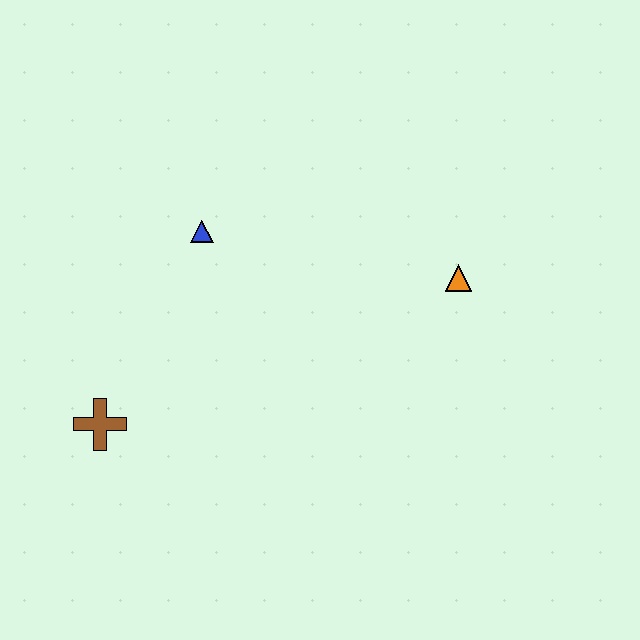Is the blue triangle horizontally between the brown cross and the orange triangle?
Yes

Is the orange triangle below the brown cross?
No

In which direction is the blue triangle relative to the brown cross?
The blue triangle is above the brown cross.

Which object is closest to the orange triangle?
The blue triangle is closest to the orange triangle.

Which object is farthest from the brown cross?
The orange triangle is farthest from the brown cross.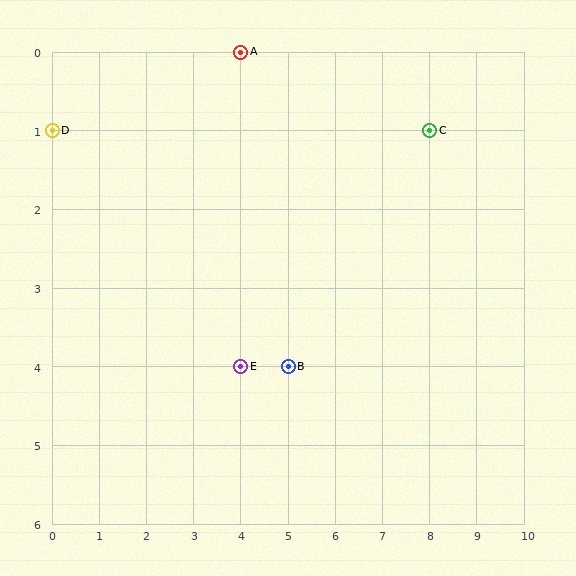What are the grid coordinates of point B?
Point B is at grid coordinates (5, 4).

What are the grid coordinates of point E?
Point E is at grid coordinates (4, 4).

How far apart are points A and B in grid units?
Points A and B are 1 column and 4 rows apart (about 4.1 grid units diagonally).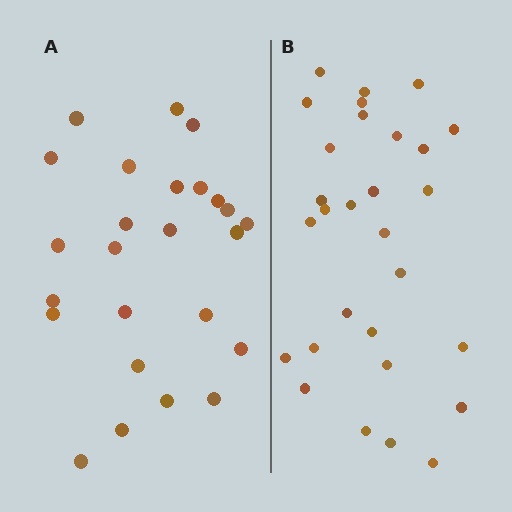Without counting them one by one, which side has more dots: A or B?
Region B (the right region) has more dots.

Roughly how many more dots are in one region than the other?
Region B has about 4 more dots than region A.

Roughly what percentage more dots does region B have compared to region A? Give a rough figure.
About 15% more.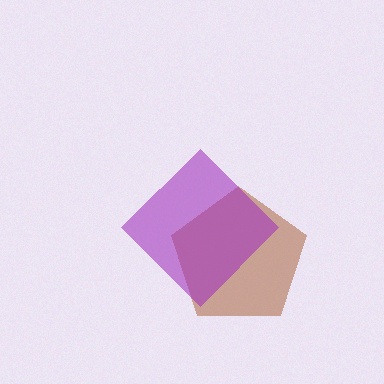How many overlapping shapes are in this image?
There are 2 overlapping shapes in the image.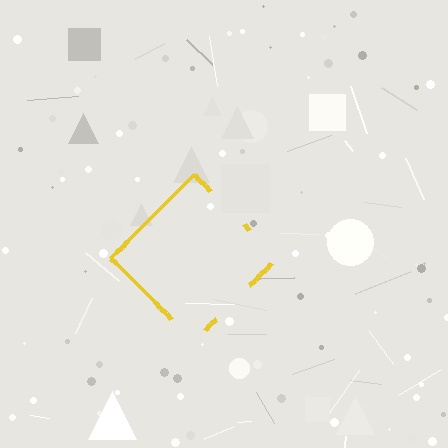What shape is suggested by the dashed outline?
The dashed outline suggests a diamond.